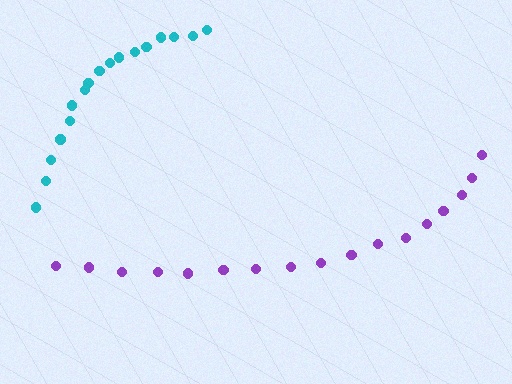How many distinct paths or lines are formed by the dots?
There are 2 distinct paths.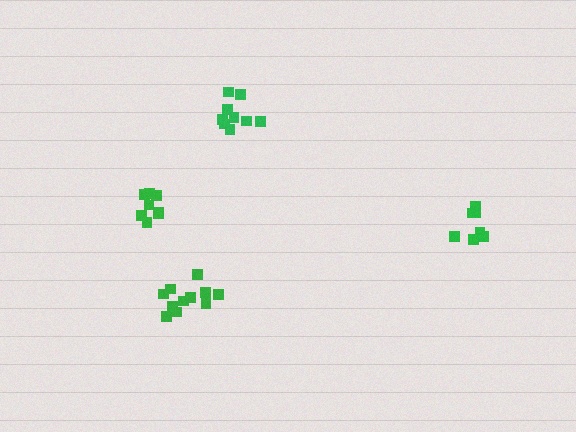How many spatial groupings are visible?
There are 4 spatial groupings.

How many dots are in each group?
Group 1: 9 dots, Group 2: 9 dots, Group 3: 7 dots, Group 4: 11 dots (36 total).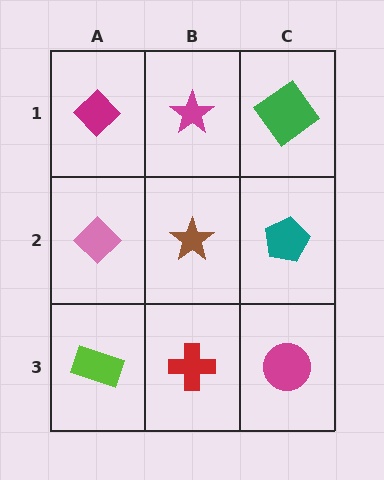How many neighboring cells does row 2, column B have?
4.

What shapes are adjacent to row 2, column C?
A green diamond (row 1, column C), a magenta circle (row 3, column C), a brown star (row 2, column B).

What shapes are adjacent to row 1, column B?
A brown star (row 2, column B), a magenta diamond (row 1, column A), a green diamond (row 1, column C).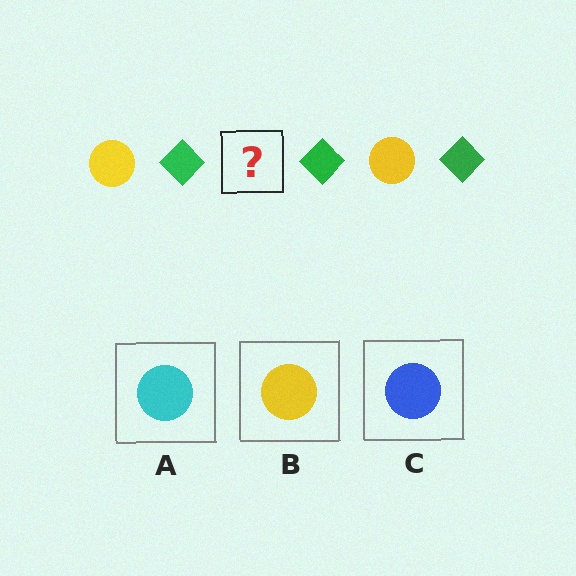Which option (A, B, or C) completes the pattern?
B.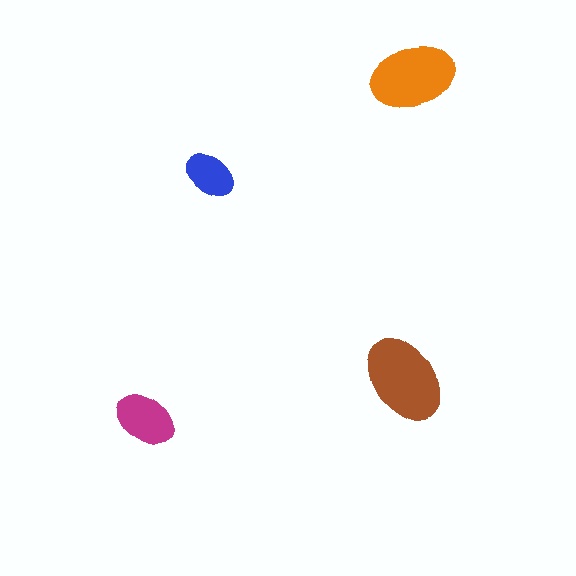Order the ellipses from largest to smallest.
the brown one, the orange one, the magenta one, the blue one.